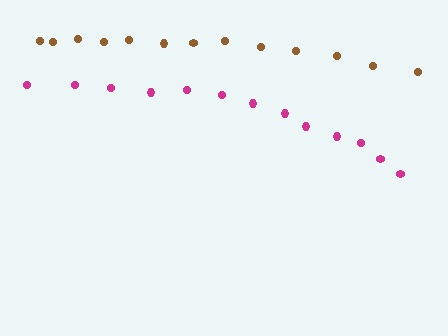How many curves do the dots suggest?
There are 2 distinct paths.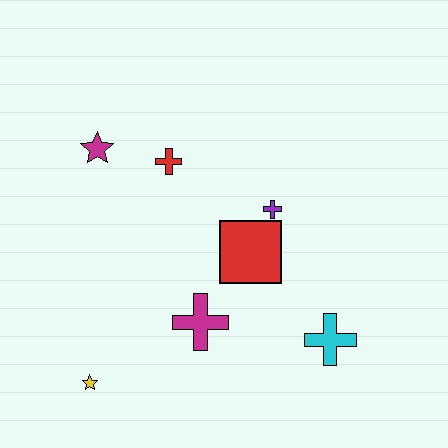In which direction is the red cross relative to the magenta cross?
The red cross is above the magenta cross.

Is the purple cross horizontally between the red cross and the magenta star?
No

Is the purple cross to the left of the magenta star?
No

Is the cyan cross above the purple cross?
No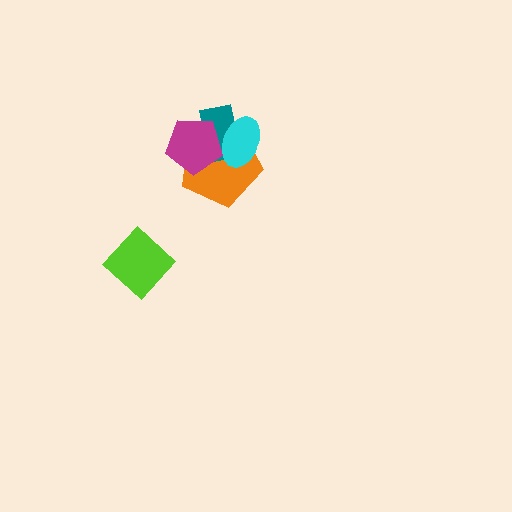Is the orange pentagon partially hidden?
Yes, it is partially covered by another shape.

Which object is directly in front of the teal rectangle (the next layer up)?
The cyan ellipse is directly in front of the teal rectangle.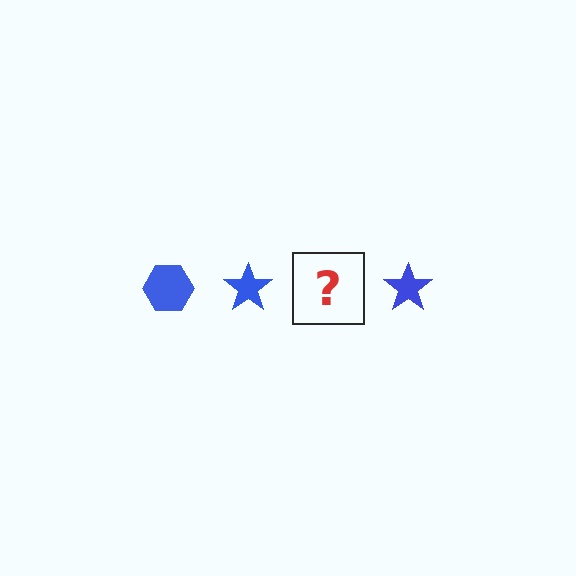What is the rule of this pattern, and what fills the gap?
The rule is that the pattern cycles through hexagon, star shapes in blue. The gap should be filled with a blue hexagon.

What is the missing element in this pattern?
The missing element is a blue hexagon.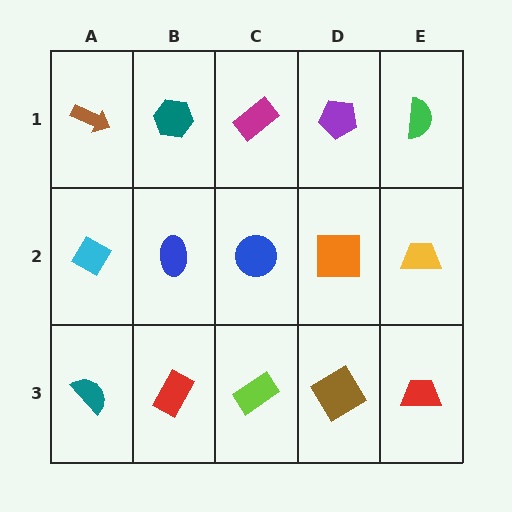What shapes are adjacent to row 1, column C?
A blue circle (row 2, column C), a teal hexagon (row 1, column B), a purple pentagon (row 1, column D).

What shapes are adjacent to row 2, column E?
A green semicircle (row 1, column E), a red trapezoid (row 3, column E), an orange square (row 2, column D).